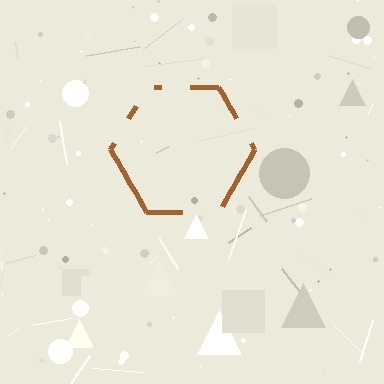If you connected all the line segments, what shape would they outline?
They would outline a hexagon.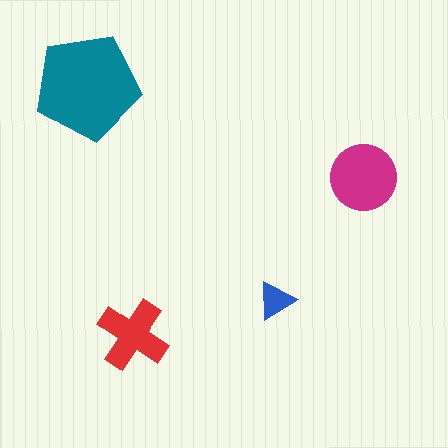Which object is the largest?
The teal pentagon.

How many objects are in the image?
There are 4 objects in the image.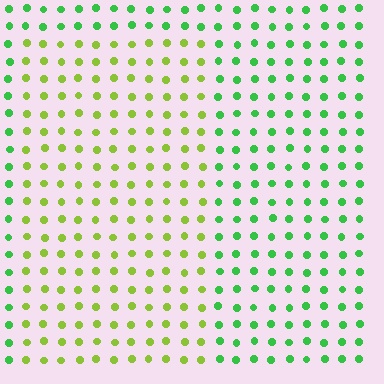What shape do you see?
I see a rectangle.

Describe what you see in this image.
The image is filled with small green elements in a uniform arrangement. A rectangle-shaped region is visible where the elements are tinted to a slightly different hue, forming a subtle color boundary.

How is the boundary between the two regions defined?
The boundary is defined purely by a slight shift in hue (about 43 degrees). Spacing, size, and orientation are identical on both sides.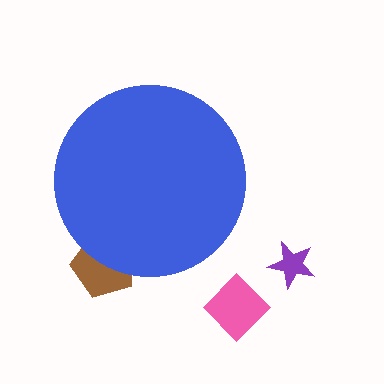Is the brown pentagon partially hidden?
Yes, the brown pentagon is partially hidden behind the blue circle.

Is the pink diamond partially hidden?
No, the pink diamond is fully visible.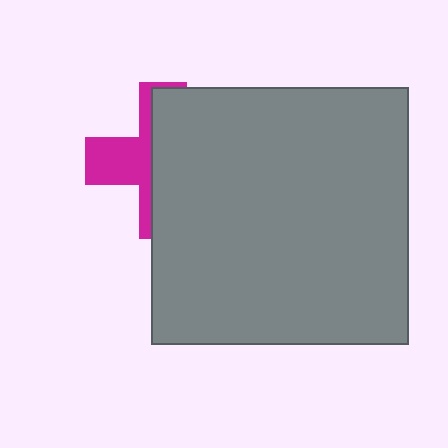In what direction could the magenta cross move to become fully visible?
The magenta cross could move left. That would shift it out from behind the gray square entirely.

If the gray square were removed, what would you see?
You would see the complete magenta cross.